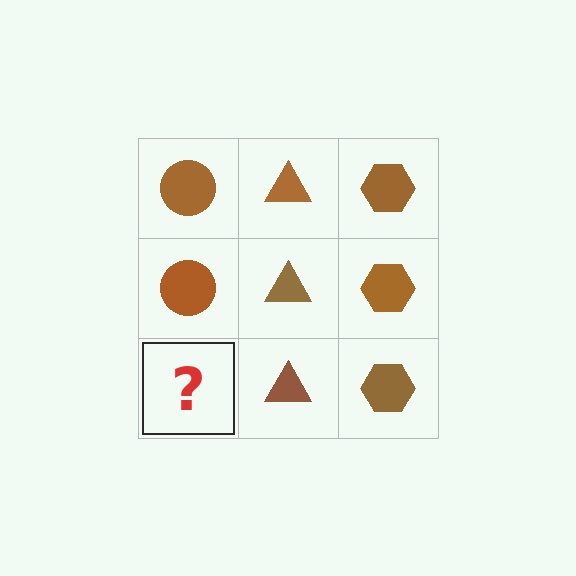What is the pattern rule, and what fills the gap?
The rule is that each column has a consistent shape. The gap should be filled with a brown circle.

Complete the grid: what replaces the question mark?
The question mark should be replaced with a brown circle.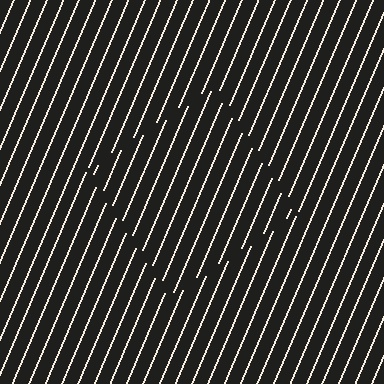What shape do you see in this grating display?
An illusory square. The interior of the shape contains the same grating, shifted by half a period — the contour is defined by the phase discontinuity where line-ends from the inner and outer gratings abut.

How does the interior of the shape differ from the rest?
The interior of the shape contains the same grating, shifted by half a period — the contour is defined by the phase discontinuity where line-ends from the inner and outer gratings abut.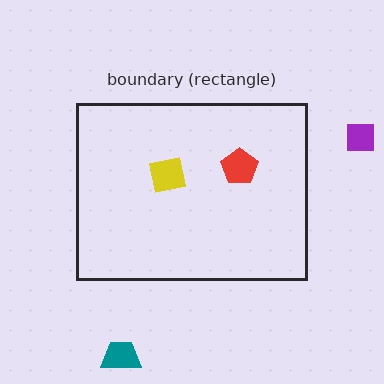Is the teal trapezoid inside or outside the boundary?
Outside.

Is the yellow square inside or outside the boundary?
Inside.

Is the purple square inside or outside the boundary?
Outside.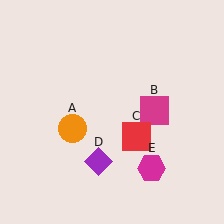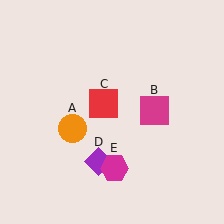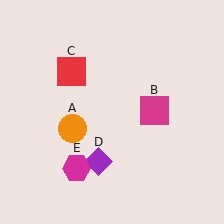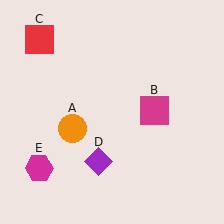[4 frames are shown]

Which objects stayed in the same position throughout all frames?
Orange circle (object A) and magenta square (object B) and purple diamond (object D) remained stationary.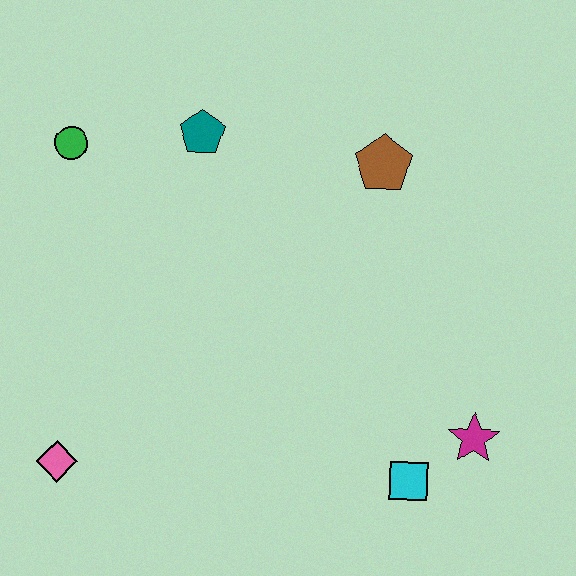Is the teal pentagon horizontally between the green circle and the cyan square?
Yes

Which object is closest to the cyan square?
The magenta star is closest to the cyan square.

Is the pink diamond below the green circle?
Yes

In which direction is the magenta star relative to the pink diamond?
The magenta star is to the right of the pink diamond.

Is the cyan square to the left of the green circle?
No